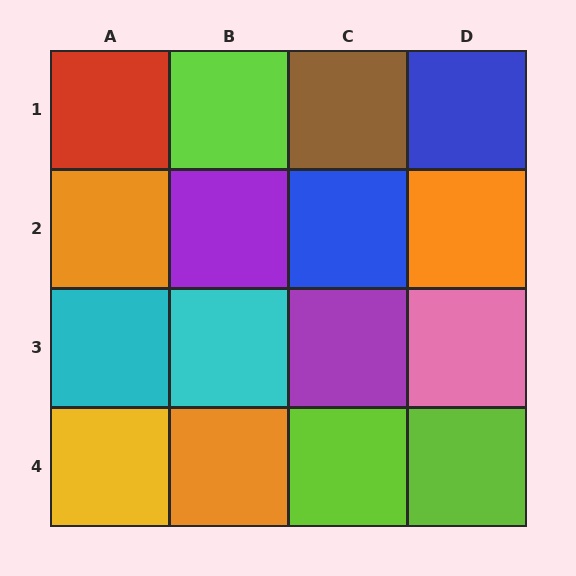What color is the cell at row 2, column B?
Purple.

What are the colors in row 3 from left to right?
Cyan, cyan, purple, pink.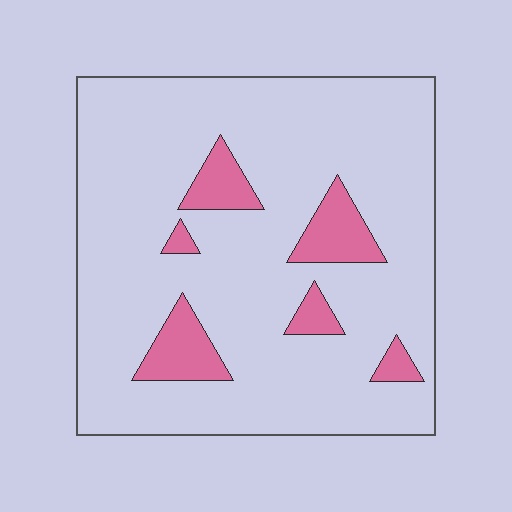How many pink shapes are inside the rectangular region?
6.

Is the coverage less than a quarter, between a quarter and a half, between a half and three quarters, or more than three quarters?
Less than a quarter.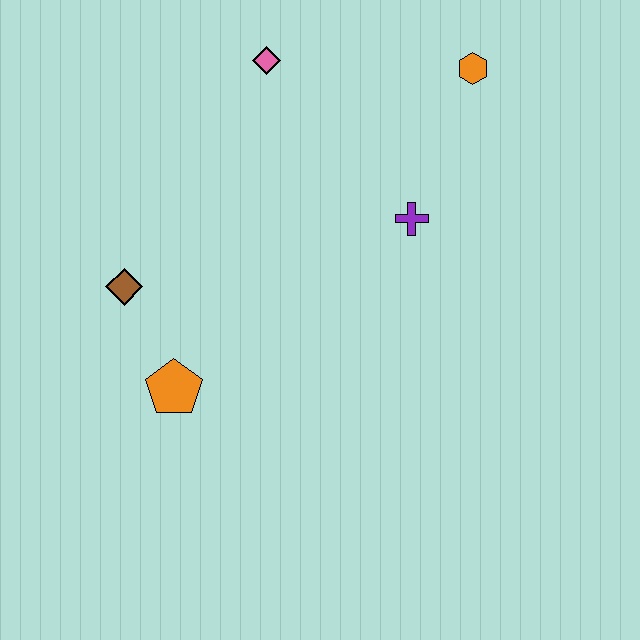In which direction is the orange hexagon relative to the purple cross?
The orange hexagon is above the purple cross.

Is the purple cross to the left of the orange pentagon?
No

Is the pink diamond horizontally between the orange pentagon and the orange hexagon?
Yes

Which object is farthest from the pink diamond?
The orange pentagon is farthest from the pink diamond.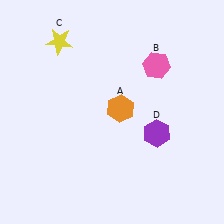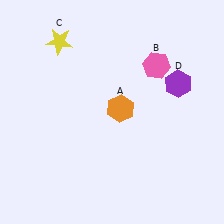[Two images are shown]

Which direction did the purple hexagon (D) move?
The purple hexagon (D) moved up.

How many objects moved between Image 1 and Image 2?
1 object moved between the two images.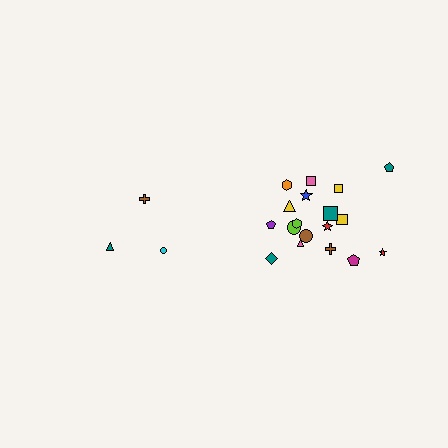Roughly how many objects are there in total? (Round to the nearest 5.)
Roughly 20 objects in total.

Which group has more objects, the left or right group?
The right group.